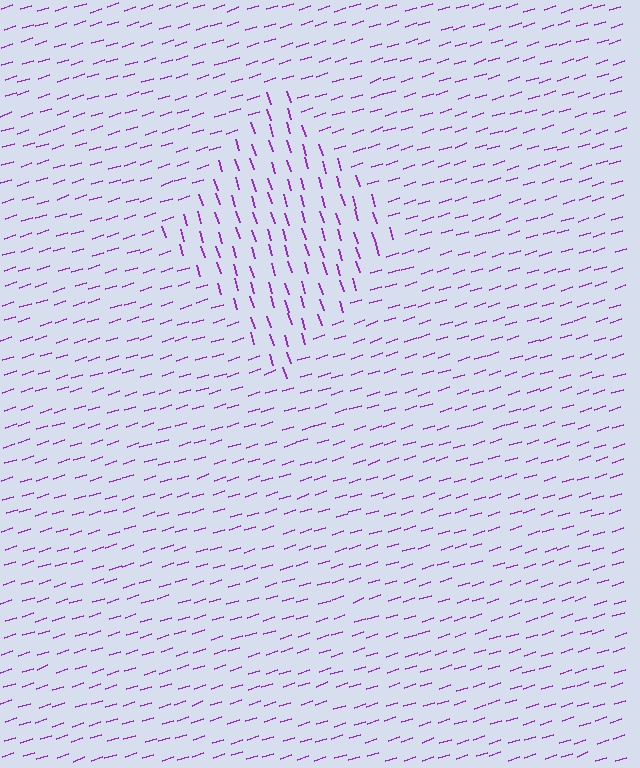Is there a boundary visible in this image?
Yes, there is a texture boundary formed by a change in line orientation.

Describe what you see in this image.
The image is filled with small purple line segments. A diamond region in the image has lines oriented differently from the surrounding lines, creating a visible texture boundary.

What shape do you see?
I see a diamond.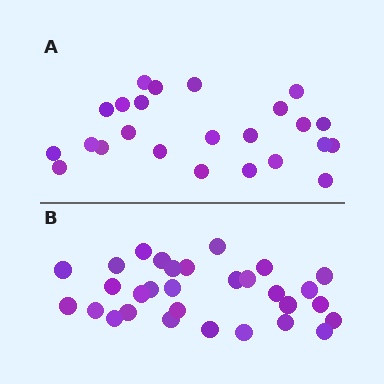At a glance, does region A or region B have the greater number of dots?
Region B (the bottom region) has more dots.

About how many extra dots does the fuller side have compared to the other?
Region B has about 6 more dots than region A.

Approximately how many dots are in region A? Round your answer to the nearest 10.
About 20 dots. (The exact count is 24, which rounds to 20.)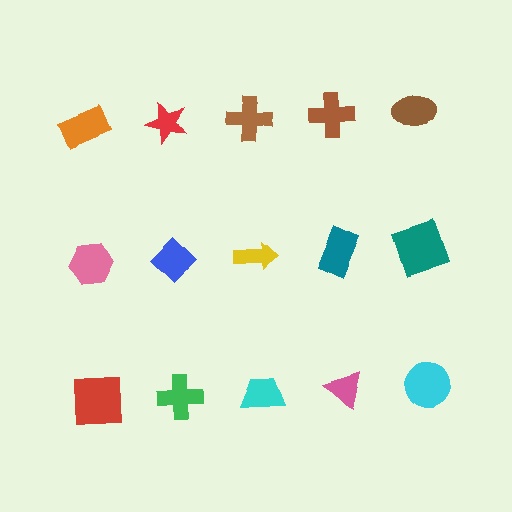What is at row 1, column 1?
An orange rectangle.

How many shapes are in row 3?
5 shapes.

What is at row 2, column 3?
A yellow arrow.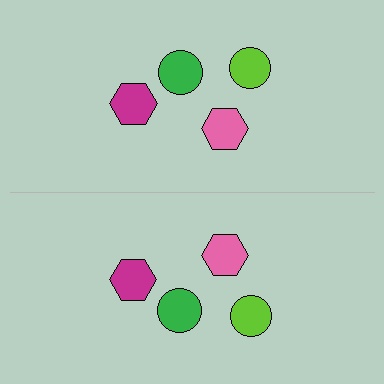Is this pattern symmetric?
Yes, this pattern has bilateral (reflection) symmetry.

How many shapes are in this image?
There are 8 shapes in this image.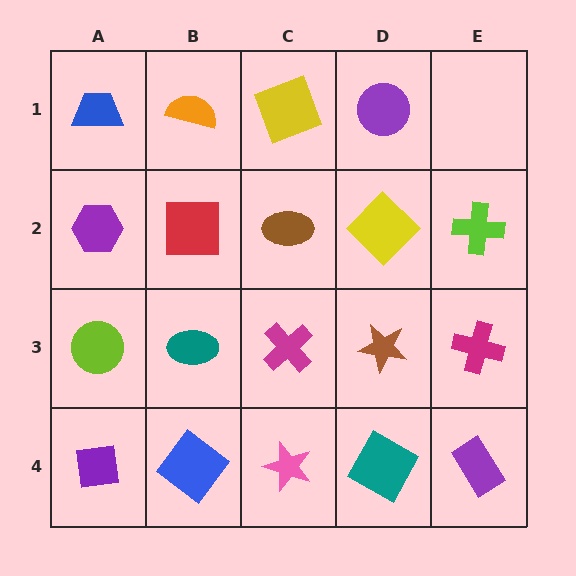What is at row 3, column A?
A lime circle.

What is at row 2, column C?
A brown ellipse.